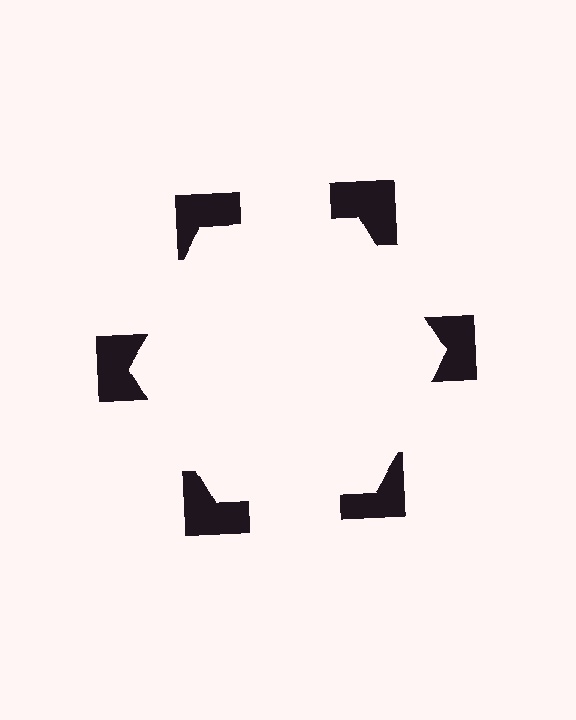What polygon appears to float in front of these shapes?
An illusory hexagon — its edges are inferred from the aligned wedge cuts in the notched squares, not physically drawn.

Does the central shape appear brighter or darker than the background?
It typically appears slightly brighter than the background, even though no actual brightness change is drawn.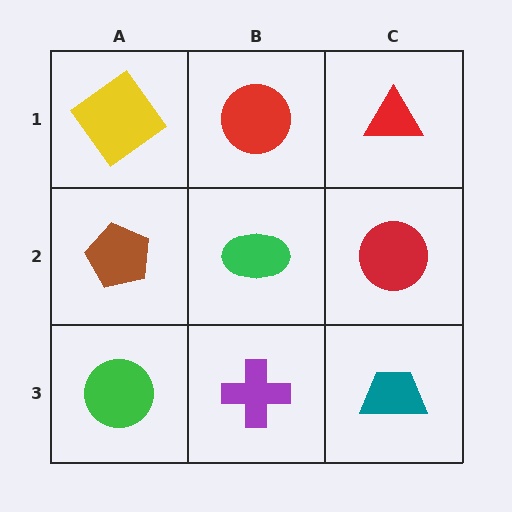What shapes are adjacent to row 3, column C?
A red circle (row 2, column C), a purple cross (row 3, column B).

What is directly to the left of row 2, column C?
A green ellipse.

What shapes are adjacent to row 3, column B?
A green ellipse (row 2, column B), a green circle (row 3, column A), a teal trapezoid (row 3, column C).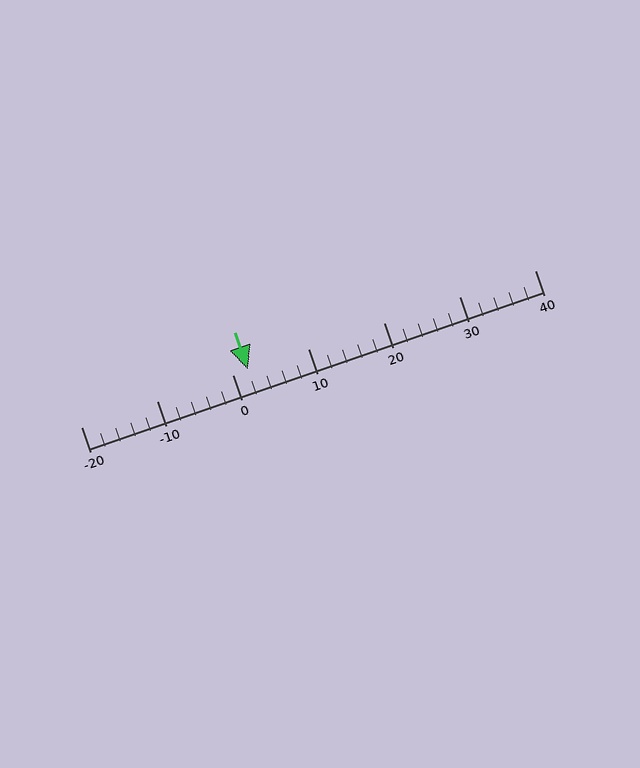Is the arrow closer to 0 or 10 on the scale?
The arrow is closer to 0.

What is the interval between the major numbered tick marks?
The major tick marks are spaced 10 units apart.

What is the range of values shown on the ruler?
The ruler shows values from -20 to 40.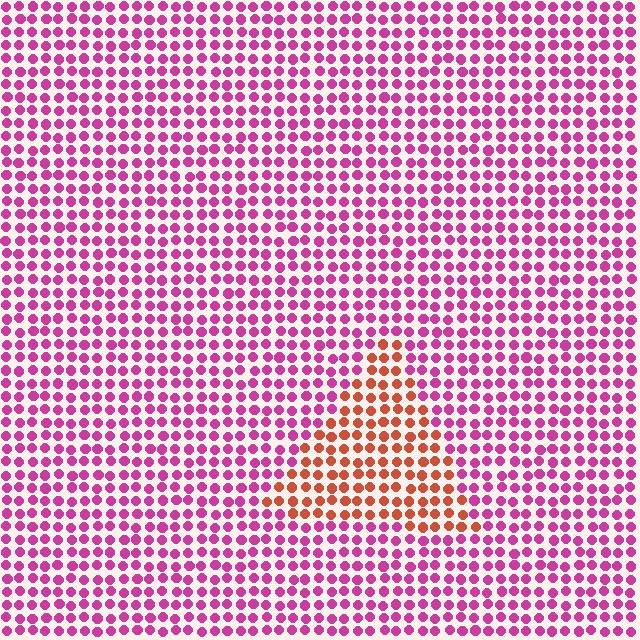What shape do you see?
I see a triangle.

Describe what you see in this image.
The image is filled with small magenta elements in a uniform arrangement. A triangle-shaped region is visible where the elements are tinted to a slightly different hue, forming a subtle color boundary.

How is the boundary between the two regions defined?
The boundary is defined purely by a slight shift in hue (about 51 degrees). Spacing, size, and orientation are identical on both sides.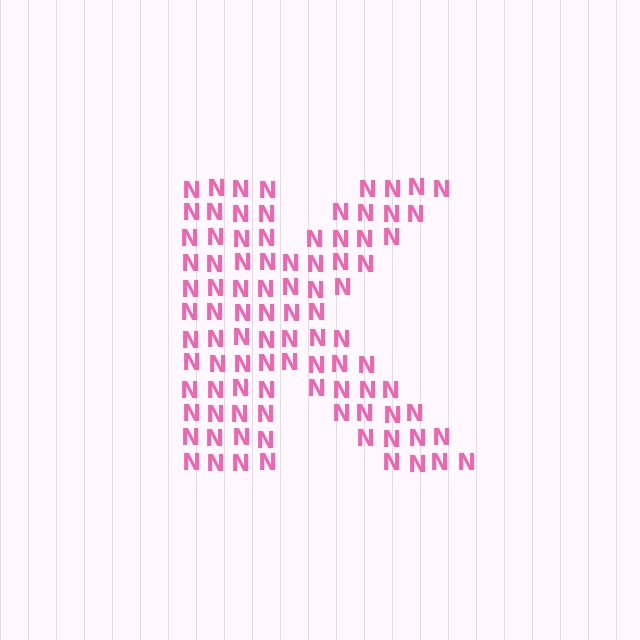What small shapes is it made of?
It is made of small letter N's.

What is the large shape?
The large shape is the letter K.